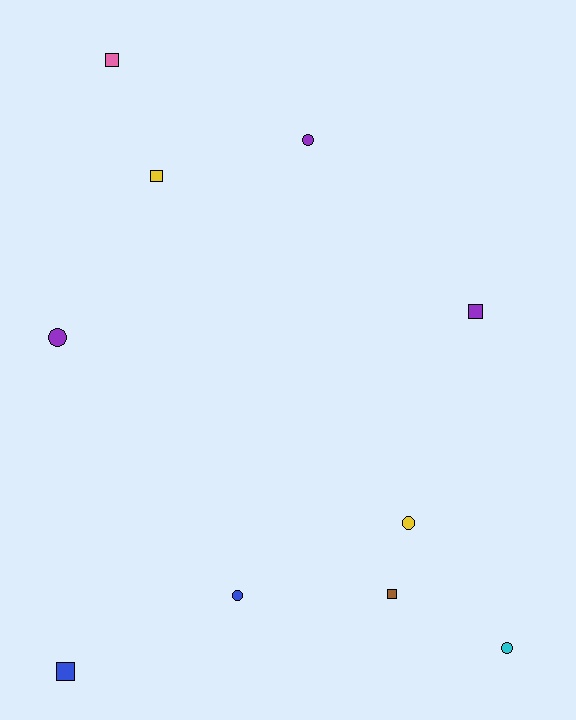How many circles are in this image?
There are 5 circles.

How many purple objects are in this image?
There are 3 purple objects.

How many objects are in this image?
There are 10 objects.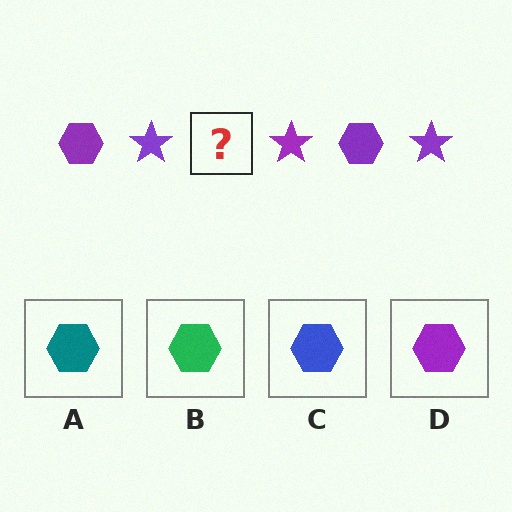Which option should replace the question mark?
Option D.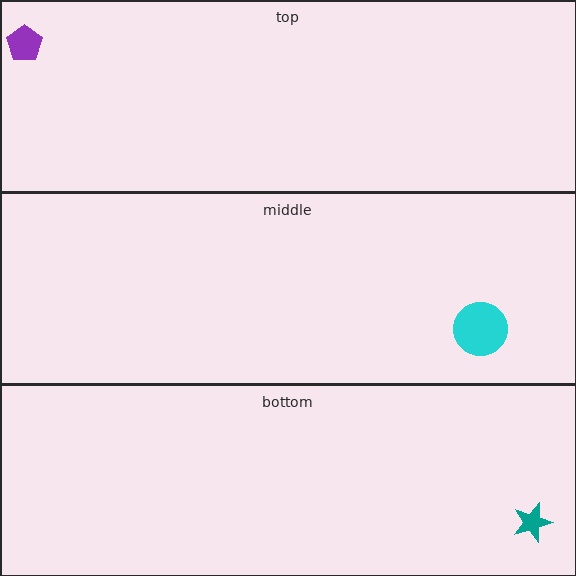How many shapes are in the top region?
1.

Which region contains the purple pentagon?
The top region.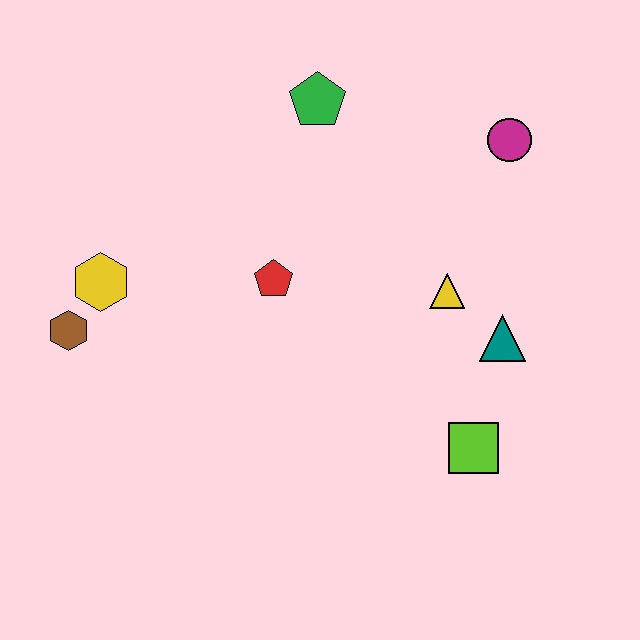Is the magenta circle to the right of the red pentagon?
Yes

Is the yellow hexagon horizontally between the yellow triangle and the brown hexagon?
Yes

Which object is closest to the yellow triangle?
The teal triangle is closest to the yellow triangle.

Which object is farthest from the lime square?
The brown hexagon is farthest from the lime square.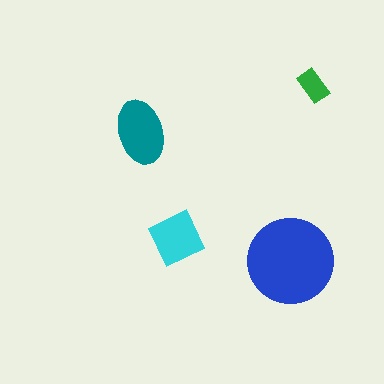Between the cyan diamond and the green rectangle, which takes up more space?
The cyan diamond.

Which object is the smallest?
The green rectangle.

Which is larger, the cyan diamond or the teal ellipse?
The teal ellipse.